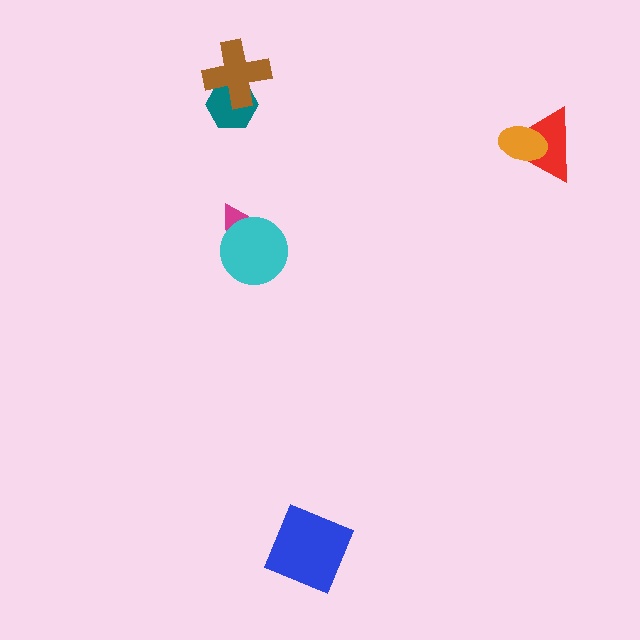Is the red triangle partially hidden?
Yes, it is partially covered by another shape.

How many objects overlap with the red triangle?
1 object overlaps with the red triangle.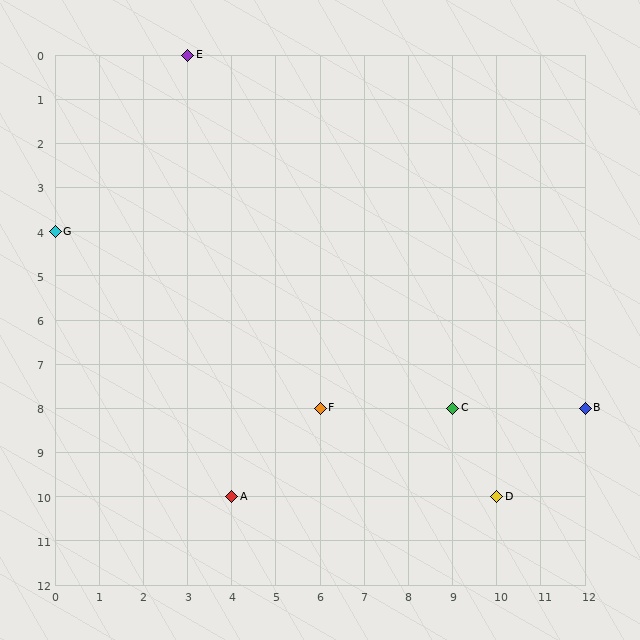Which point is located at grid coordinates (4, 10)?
Point A is at (4, 10).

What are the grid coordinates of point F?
Point F is at grid coordinates (6, 8).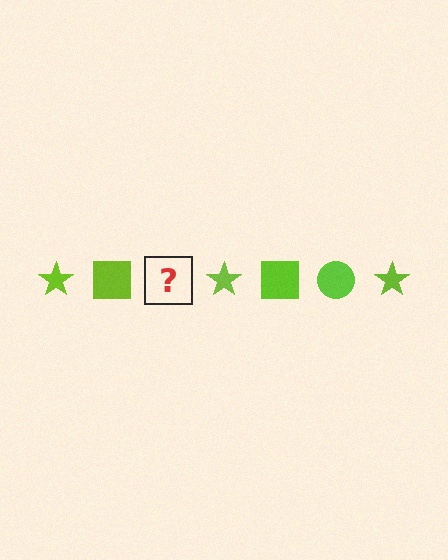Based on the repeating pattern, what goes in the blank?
The blank should be a lime circle.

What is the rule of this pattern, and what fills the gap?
The rule is that the pattern cycles through star, square, circle shapes in lime. The gap should be filled with a lime circle.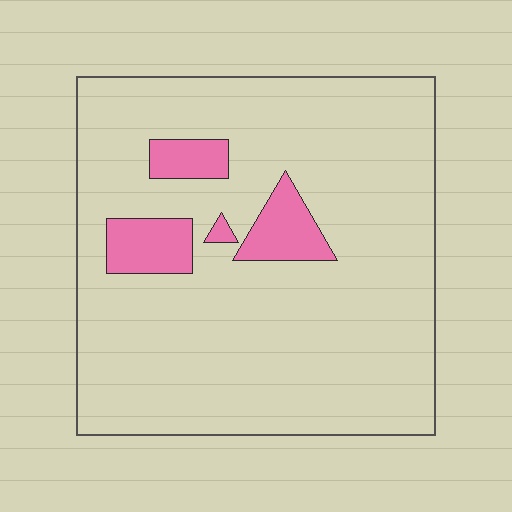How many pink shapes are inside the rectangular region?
4.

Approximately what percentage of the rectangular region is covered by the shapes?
Approximately 10%.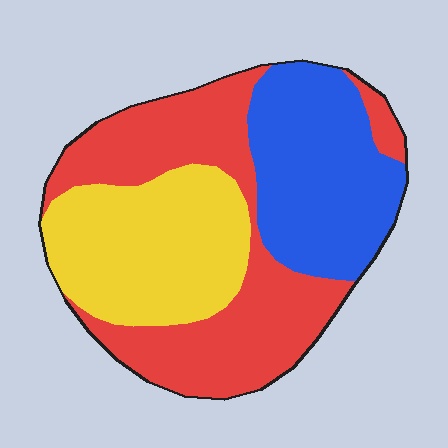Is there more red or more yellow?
Red.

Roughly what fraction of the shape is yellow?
Yellow covers around 30% of the shape.